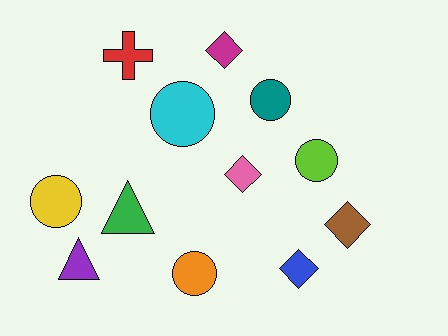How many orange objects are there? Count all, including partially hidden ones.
There is 1 orange object.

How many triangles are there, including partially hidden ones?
There are 2 triangles.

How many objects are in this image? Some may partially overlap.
There are 12 objects.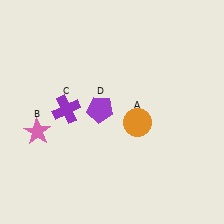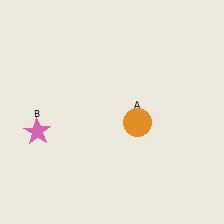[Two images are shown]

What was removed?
The purple cross (C), the purple pentagon (D) were removed in Image 2.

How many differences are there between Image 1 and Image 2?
There are 2 differences between the two images.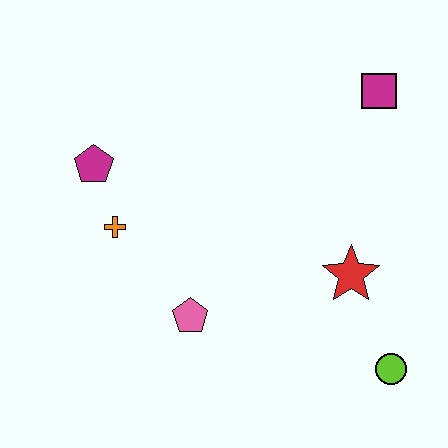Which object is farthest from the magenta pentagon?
The lime circle is farthest from the magenta pentagon.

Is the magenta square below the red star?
No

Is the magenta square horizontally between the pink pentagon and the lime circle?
Yes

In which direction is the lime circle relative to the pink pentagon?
The lime circle is to the right of the pink pentagon.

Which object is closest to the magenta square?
The red star is closest to the magenta square.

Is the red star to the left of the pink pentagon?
No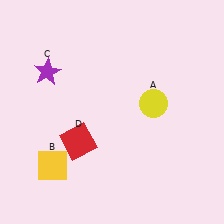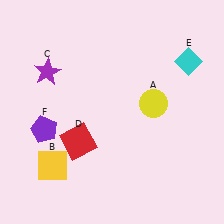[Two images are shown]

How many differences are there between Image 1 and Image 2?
There are 2 differences between the two images.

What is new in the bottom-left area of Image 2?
A purple pentagon (F) was added in the bottom-left area of Image 2.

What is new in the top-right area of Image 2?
A cyan diamond (E) was added in the top-right area of Image 2.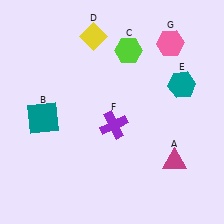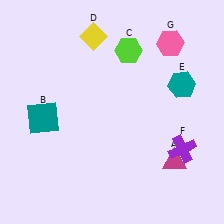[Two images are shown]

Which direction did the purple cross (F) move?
The purple cross (F) moved right.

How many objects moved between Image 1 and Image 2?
1 object moved between the two images.